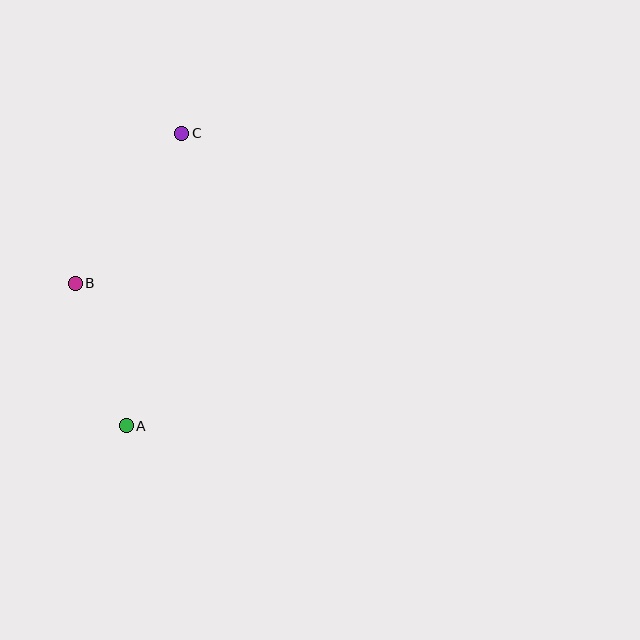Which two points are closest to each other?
Points A and B are closest to each other.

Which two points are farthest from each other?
Points A and C are farthest from each other.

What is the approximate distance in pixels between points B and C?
The distance between B and C is approximately 184 pixels.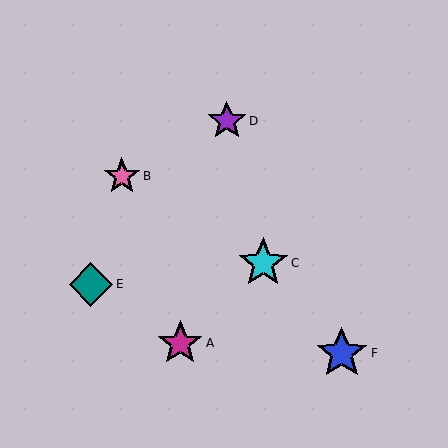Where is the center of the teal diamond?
The center of the teal diamond is at (91, 284).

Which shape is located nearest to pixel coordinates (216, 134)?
The purple star (labeled D) at (227, 121) is nearest to that location.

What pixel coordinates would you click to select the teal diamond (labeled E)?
Click at (91, 284) to select the teal diamond E.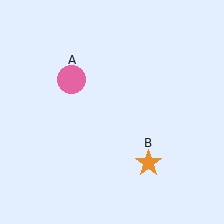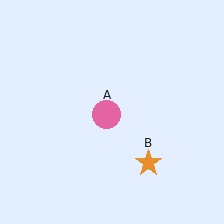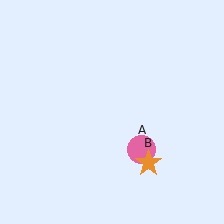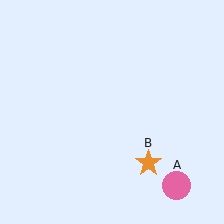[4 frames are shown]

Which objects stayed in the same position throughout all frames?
Orange star (object B) remained stationary.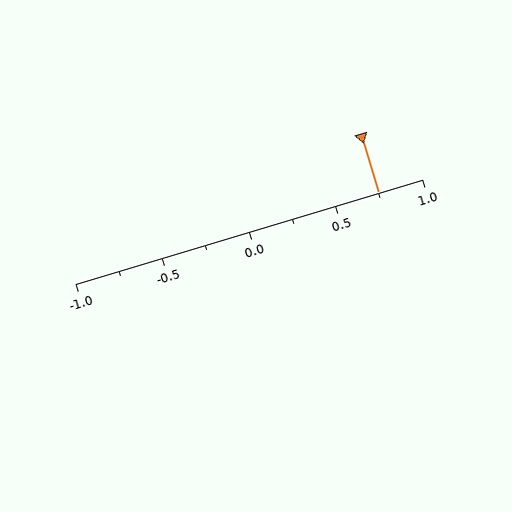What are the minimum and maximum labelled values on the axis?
The axis runs from -1.0 to 1.0.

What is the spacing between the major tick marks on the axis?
The major ticks are spaced 0.5 apart.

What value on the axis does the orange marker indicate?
The marker indicates approximately 0.75.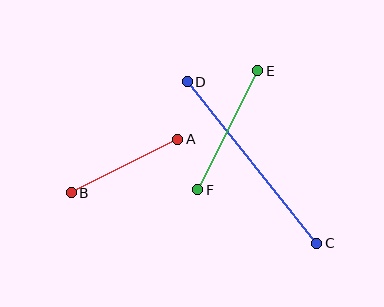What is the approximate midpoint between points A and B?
The midpoint is at approximately (124, 166) pixels.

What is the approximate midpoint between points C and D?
The midpoint is at approximately (252, 162) pixels.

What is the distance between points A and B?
The distance is approximately 119 pixels.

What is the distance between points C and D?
The distance is approximately 207 pixels.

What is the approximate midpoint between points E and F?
The midpoint is at approximately (228, 130) pixels.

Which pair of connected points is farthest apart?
Points C and D are farthest apart.